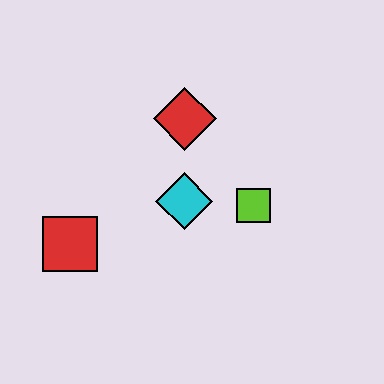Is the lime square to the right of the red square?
Yes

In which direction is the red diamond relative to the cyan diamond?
The red diamond is above the cyan diamond.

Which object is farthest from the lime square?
The red square is farthest from the lime square.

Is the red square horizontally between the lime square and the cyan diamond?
No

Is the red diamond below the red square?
No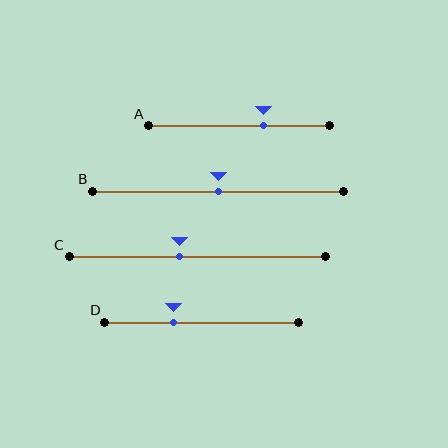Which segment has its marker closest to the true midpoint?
Segment B has its marker closest to the true midpoint.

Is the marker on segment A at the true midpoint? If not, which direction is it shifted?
No, the marker on segment A is shifted to the right by about 14% of the segment length.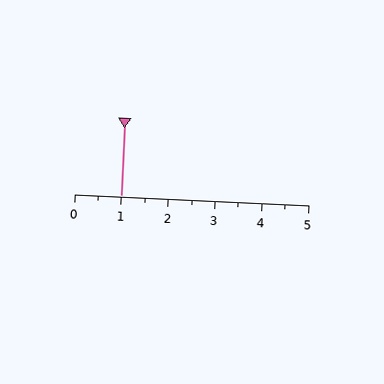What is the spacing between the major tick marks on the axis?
The major ticks are spaced 1 apart.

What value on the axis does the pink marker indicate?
The marker indicates approximately 1.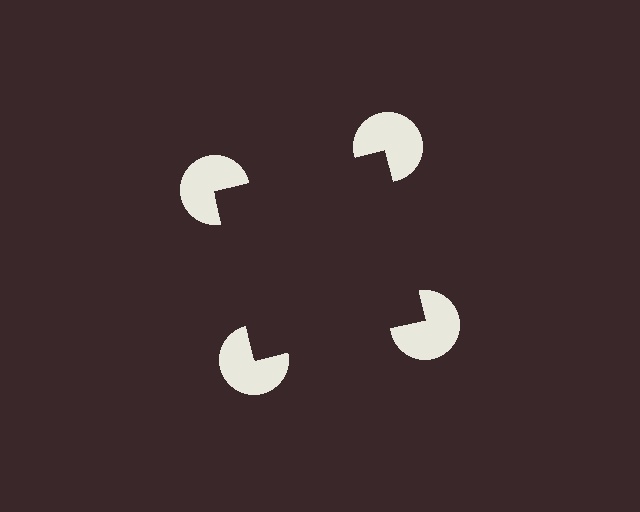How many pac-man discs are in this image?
There are 4 — one at each vertex of the illusory square.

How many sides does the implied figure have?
4 sides.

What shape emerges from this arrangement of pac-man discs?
An illusory square — its edges are inferred from the aligned wedge cuts in the pac-man discs, not physically drawn.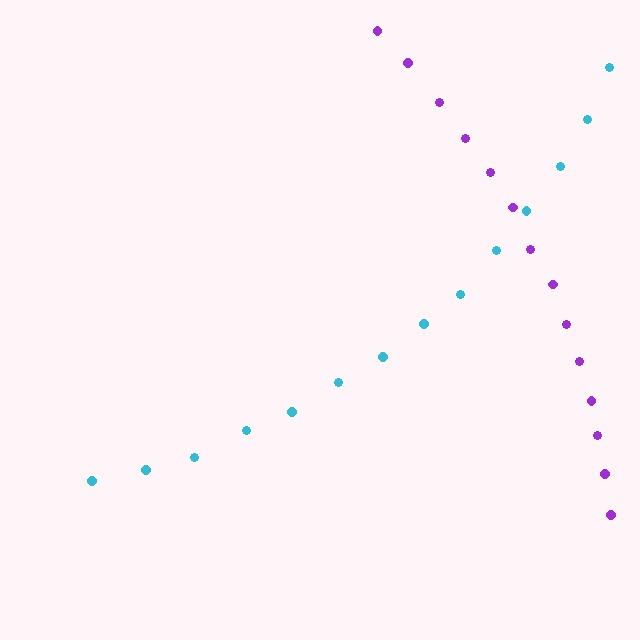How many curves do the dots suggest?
There are 2 distinct paths.